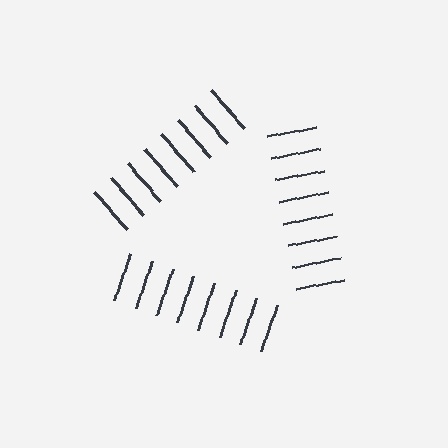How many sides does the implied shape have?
3 sides — the line-ends trace a triangle.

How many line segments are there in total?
24 — 8 along each of the 3 edges.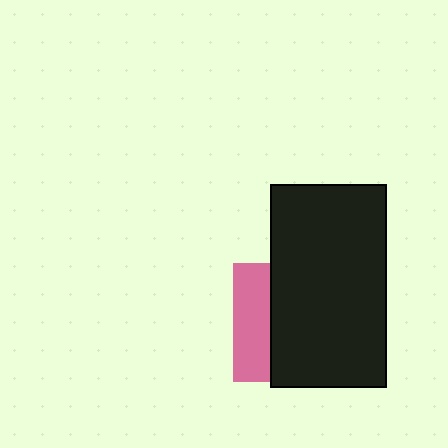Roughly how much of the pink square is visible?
A small part of it is visible (roughly 31%).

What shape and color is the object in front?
The object in front is a black rectangle.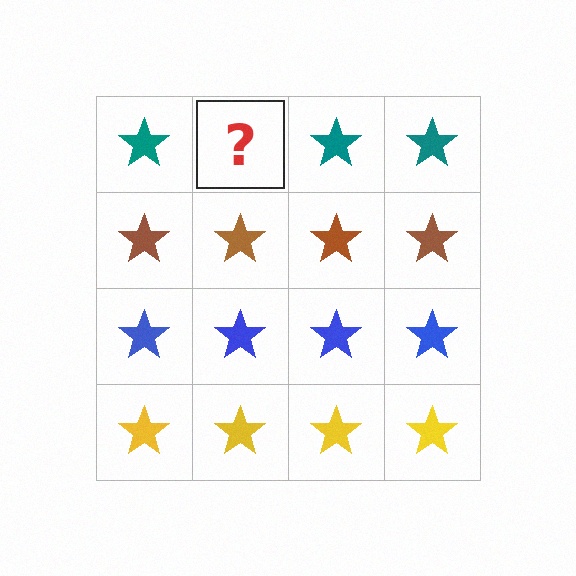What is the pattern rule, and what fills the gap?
The rule is that each row has a consistent color. The gap should be filled with a teal star.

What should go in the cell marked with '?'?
The missing cell should contain a teal star.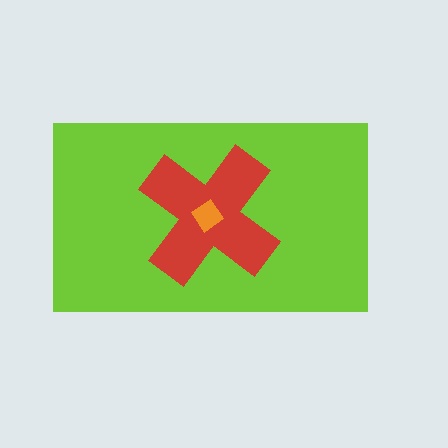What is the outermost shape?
The lime rectangle.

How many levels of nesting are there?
3.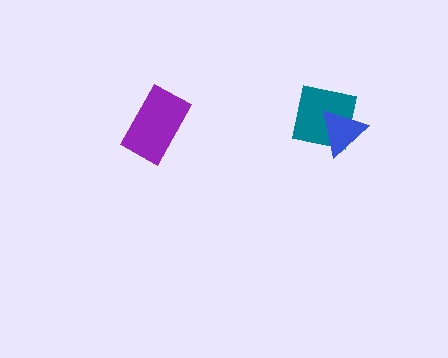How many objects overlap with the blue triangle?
1 object overlaps with the blue triangle.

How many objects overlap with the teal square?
1 object overlaps with the teal square.